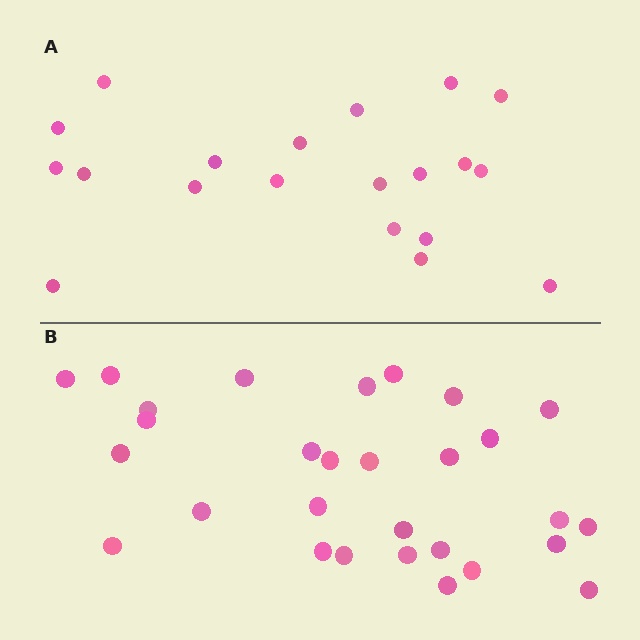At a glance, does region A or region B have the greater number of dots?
Region B (the bottom region) has more dots.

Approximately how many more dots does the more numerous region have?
Region B has roughly 8 or so more dots than region A.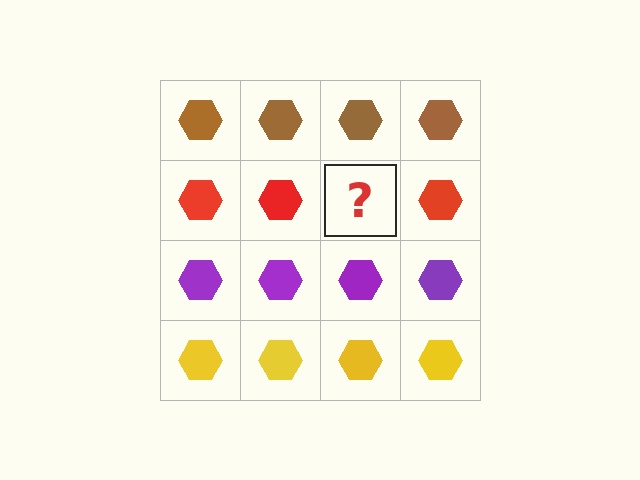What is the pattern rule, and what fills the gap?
The rule is that each row has a consistent color. The gap should be filled with a red hexagon.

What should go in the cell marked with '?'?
The missing cell should contain a red hexagon.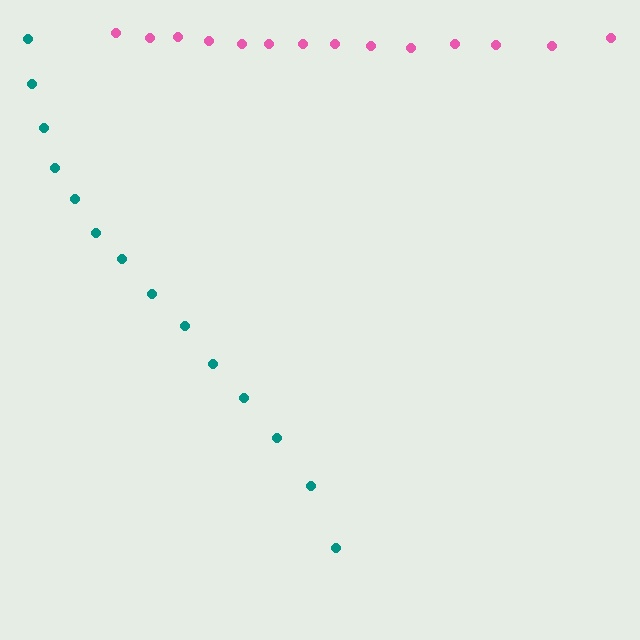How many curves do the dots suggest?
There are 2 distinct paths.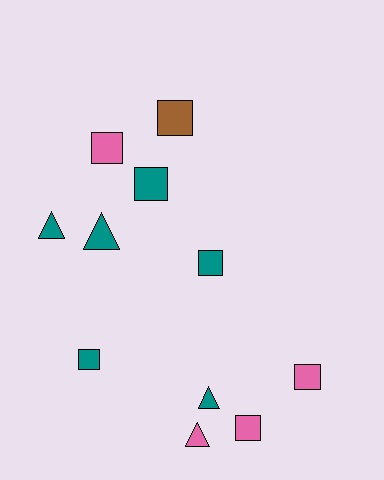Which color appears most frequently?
Teal, with 6 objects.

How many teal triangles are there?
There are 3 teal triangles.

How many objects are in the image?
There are 11 objects.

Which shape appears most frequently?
Square, with 7 objects.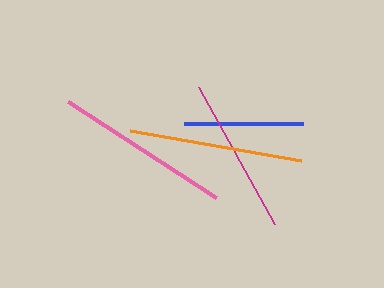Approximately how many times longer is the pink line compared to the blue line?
The pink line is approximately 1.5 times the length of the blue line.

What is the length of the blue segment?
The blue segment is approximately 119 pixels long.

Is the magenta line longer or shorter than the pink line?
The pink line is longer than the magenta line.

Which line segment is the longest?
The pink line is the longest at approximately 177 pixels.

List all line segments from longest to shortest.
From longest to shortest: pink, orange, magenta, blue.